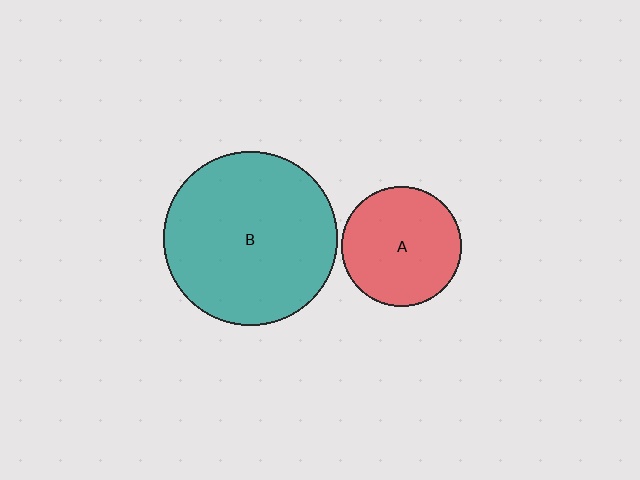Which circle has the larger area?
Circle B (teal).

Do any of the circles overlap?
No, none of the circles overlap.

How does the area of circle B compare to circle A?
Approximately 2.1 times.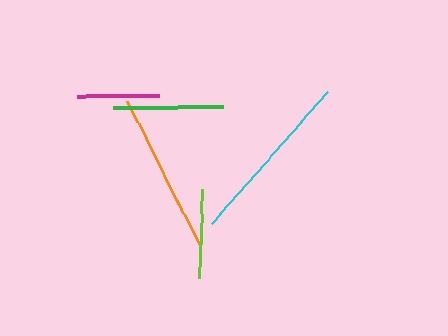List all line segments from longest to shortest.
From longest to shortest: cyan, orange, green, lime, magenta.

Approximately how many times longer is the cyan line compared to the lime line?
The cyan line is approximately 2.0 times the length of the lime line.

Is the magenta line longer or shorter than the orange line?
The orange line is longer than the magenta line.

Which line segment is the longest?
The cyan line is the longest at approximately 177 pixels.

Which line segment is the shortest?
The magenta line is the shortest at approximately 82 pixels.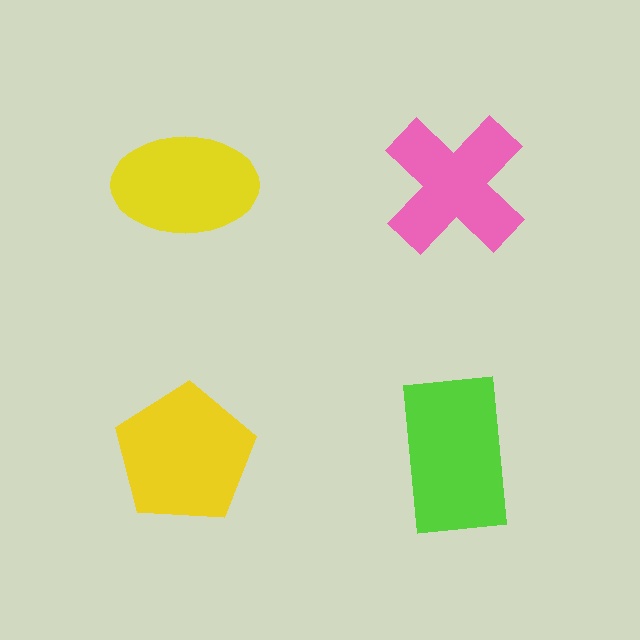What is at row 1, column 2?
A pink cross.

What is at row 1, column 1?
A yellow ellipse.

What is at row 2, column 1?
A yellow pentagon.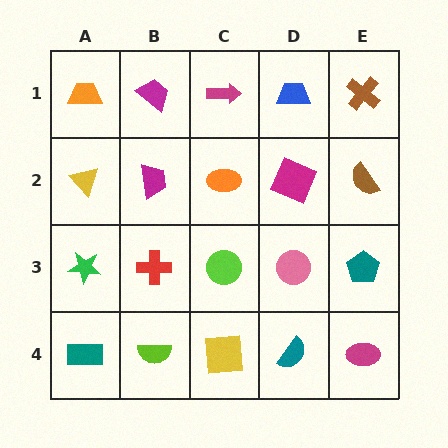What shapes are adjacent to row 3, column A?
A yellow triangle (row 2, column A), a teal rectangle (row 4, column A), a red cross (row 3, column B).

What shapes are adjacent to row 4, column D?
A pink circle (row 3, column D), a yellow square (row 4, column C), a magenta ellipse (row 4, column E).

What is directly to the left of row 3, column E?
A pink circle.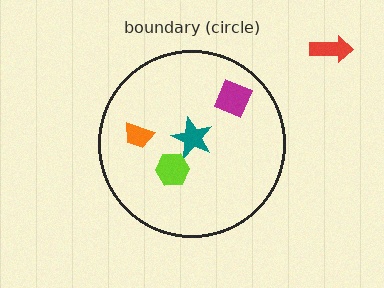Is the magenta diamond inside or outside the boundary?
Inside.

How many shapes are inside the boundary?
4 inside, 1 outside.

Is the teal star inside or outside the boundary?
Inside.